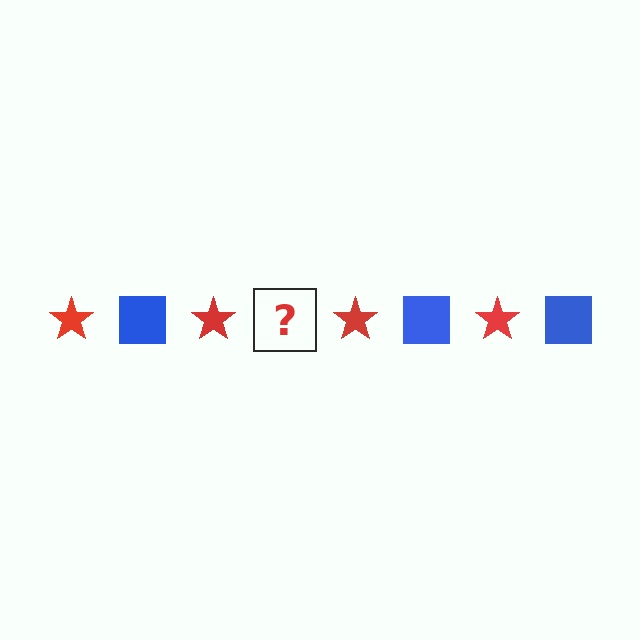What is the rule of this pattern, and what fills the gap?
The rule is that the pattern alternates between red star and blue square. The gap should be filled with a blue square.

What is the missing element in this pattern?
The missing element is a blue square.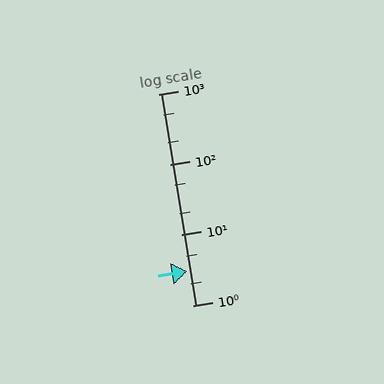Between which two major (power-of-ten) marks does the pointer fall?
The pointer is between 1 and 10.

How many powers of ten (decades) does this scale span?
The scale spans 3 decades, from 1 to 1000.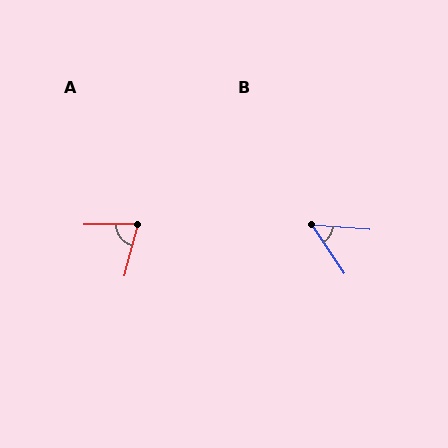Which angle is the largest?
A, at approximately 74 degrees.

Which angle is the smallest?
B, at approximately 52 degrees.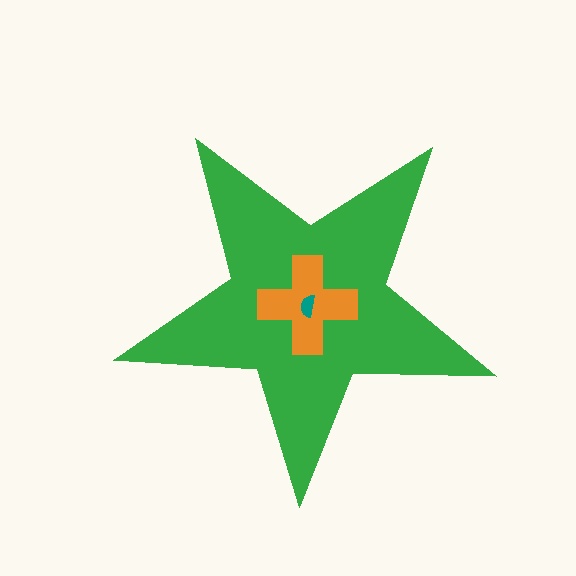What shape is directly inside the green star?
The orange cross.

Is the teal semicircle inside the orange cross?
Yes.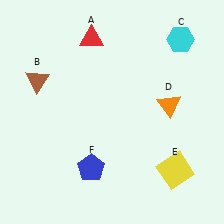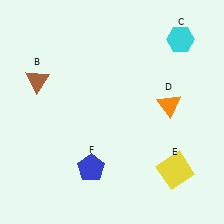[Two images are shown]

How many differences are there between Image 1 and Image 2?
There is 1 difference between the two images.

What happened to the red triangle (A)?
The red triangle (A) was removed in Image 2. It was in the top-left area of Image 1.